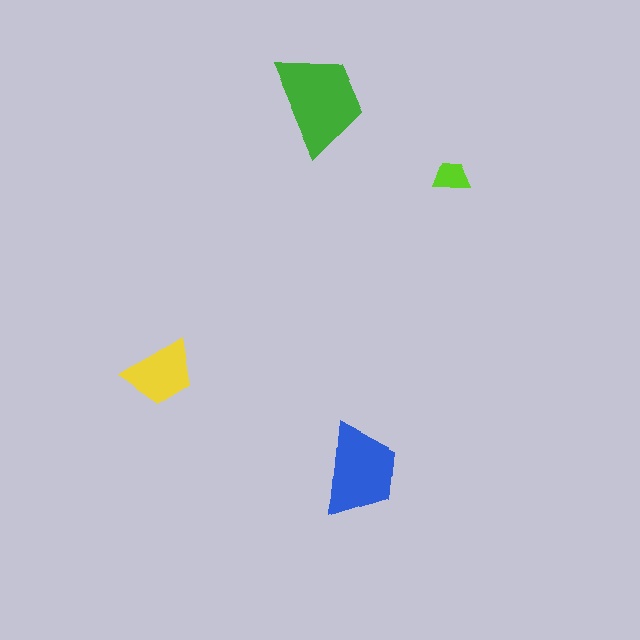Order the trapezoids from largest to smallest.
the green one, the blue one, the yellow one, the lime one.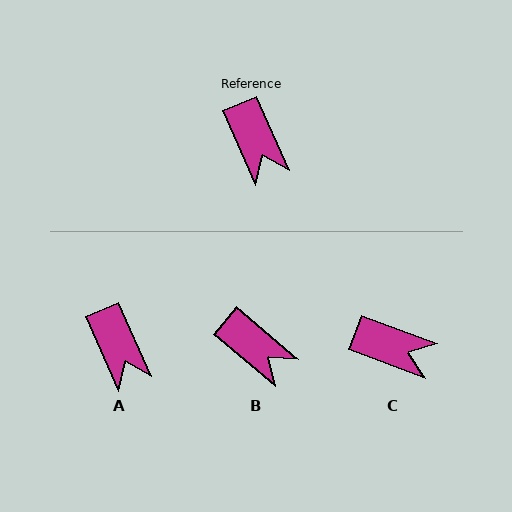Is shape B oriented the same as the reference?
No, it is off by about 26 degrees.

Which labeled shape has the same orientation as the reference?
A.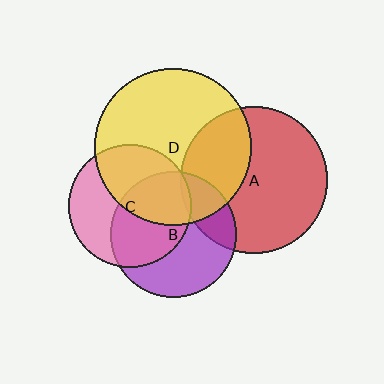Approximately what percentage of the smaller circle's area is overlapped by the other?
Approximately 35%.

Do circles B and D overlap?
Yes.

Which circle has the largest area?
Circle D (yellow).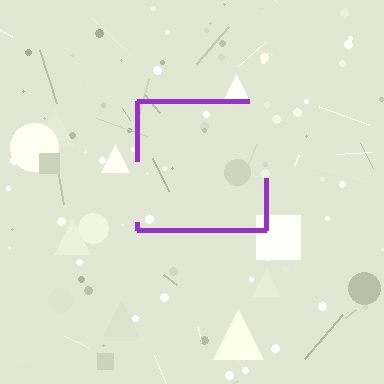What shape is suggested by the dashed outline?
The dashed outline suggests a square.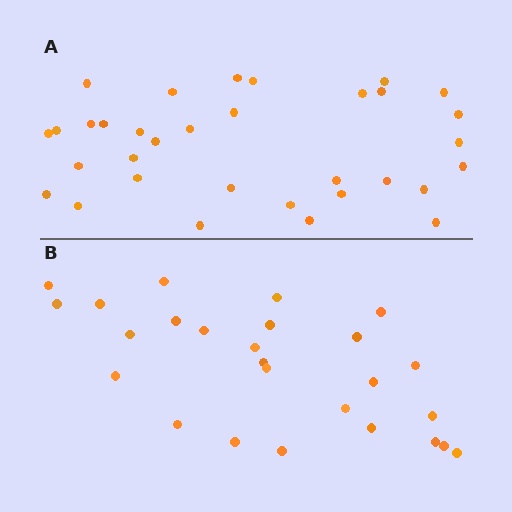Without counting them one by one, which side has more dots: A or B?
Region A (the top region) has more dots.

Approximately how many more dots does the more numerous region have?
Region A has roughly 8 or so more dots than region B.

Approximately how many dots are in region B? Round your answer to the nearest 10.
About 30 dots. (The exact count is 26, which rounds to 30.)